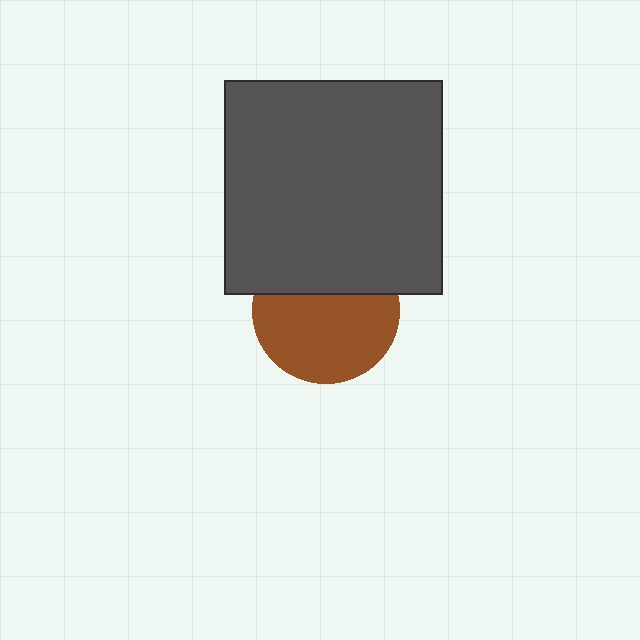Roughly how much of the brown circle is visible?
About half of it is visible (roughly 63%).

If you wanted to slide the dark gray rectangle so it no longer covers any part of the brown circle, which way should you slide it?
Slide it up — that is the most direct way to separate the two shapes.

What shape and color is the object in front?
The object in front is a dark gray rectangle.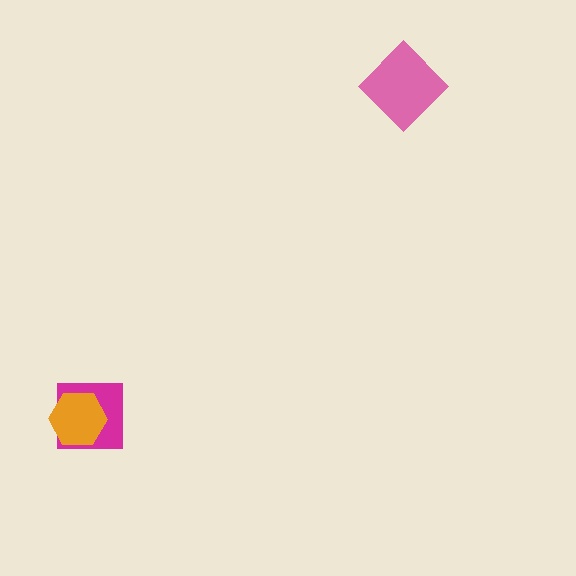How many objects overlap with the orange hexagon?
1 object overlaps with the orange hexagon.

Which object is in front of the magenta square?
The orange hexagon is in front of the magenta square.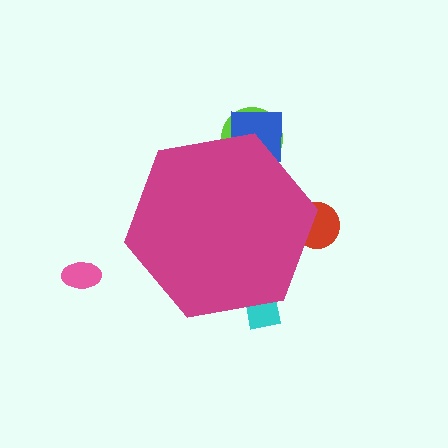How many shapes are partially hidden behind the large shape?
4 shapes are partially hidden.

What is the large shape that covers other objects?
A magenta hexagon.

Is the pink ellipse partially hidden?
No, the pink ellipse is fully visible.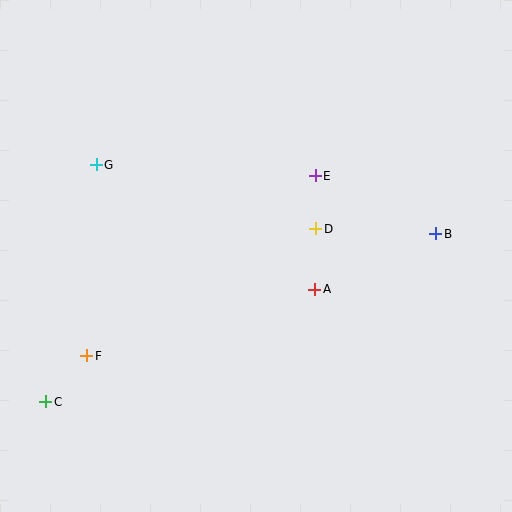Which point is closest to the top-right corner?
Point B is closest to the top-right corner.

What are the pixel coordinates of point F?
Point F is at (87, 356).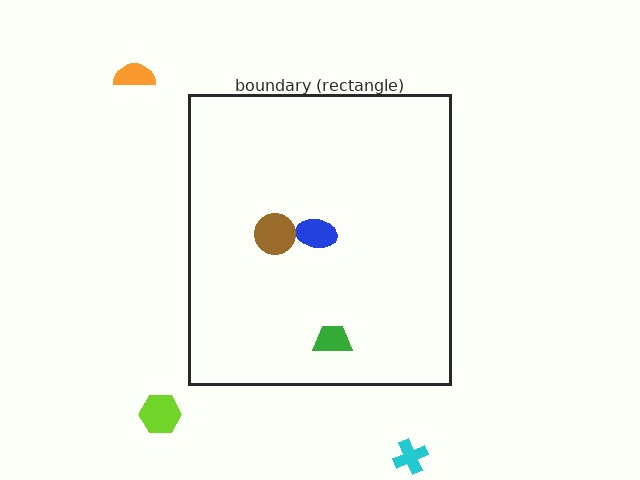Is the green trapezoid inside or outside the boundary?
Inside.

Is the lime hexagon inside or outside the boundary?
Outside.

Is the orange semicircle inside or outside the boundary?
Outside.